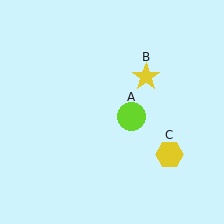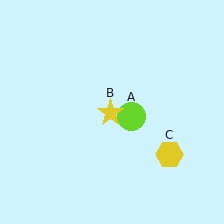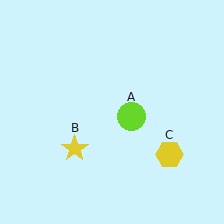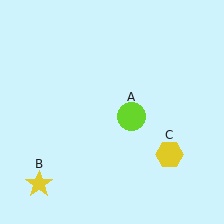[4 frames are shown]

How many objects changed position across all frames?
1 object changed position: yellow star (object B).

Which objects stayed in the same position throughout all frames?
Lime circle (object A) and yellow hexagon (object C) remained stationary.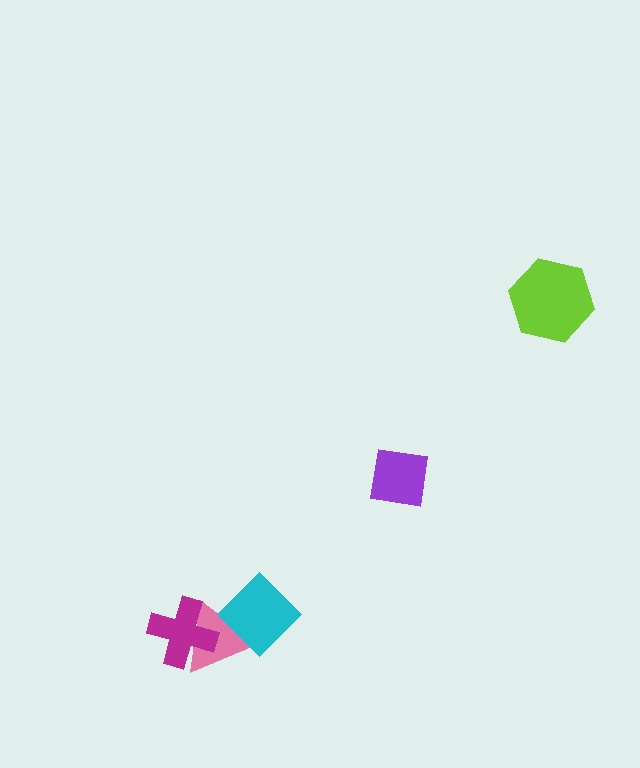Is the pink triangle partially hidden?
Yes, it is partially covered by another shape.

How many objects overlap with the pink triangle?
2 objects overlap with the pink triangle.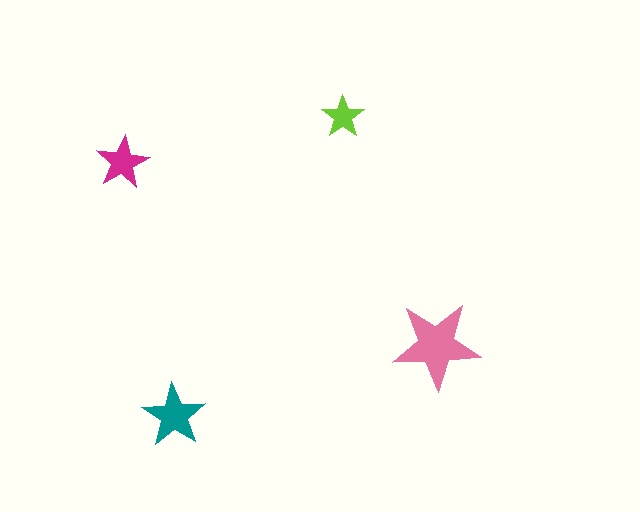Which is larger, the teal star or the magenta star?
The teal one.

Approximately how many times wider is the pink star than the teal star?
About 1.5 times wider.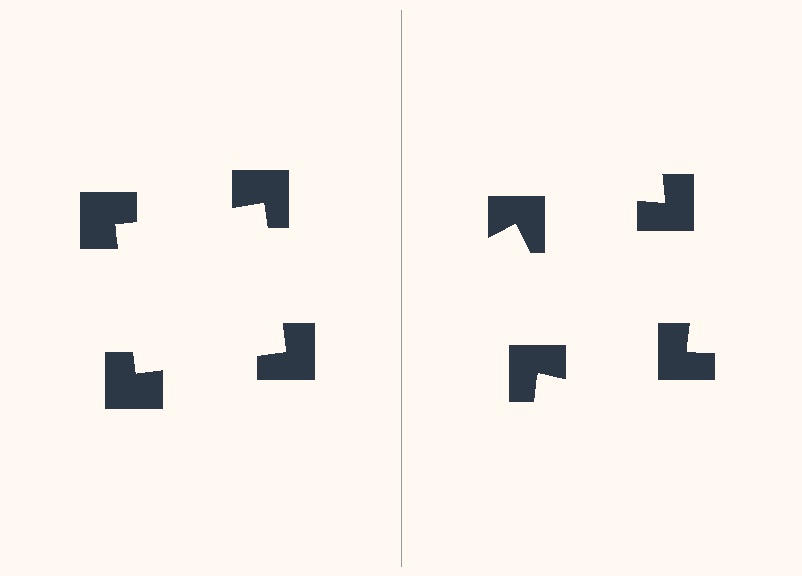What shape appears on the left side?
An illusory square.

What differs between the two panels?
The notched squares are positioned identically on both sides; only the wedge orientations differ. On the left they align to a square; on the right they are misaligned.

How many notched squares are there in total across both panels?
8 — 4 on each side.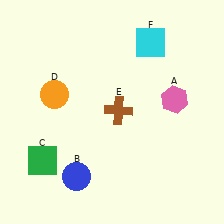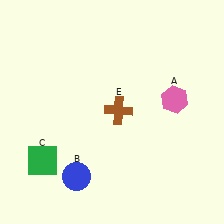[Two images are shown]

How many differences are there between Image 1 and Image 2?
There are 2 differences between the two images.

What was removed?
The cyan square (F), the orange circle (D) were removed in Image 2.